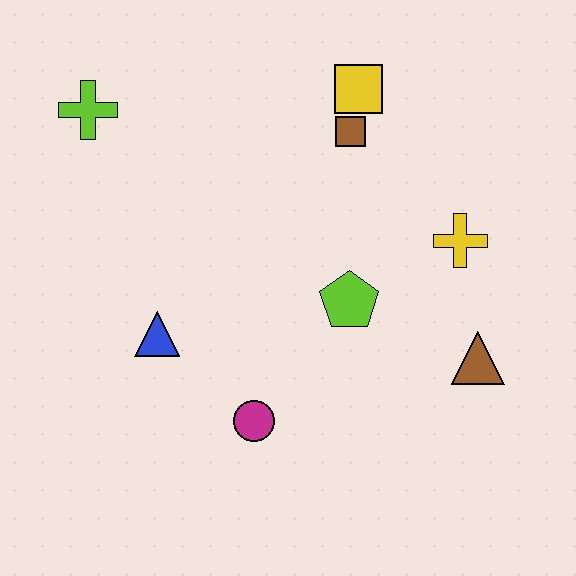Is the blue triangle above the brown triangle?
Yes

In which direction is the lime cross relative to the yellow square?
The lime cross is to the left of the yellow square.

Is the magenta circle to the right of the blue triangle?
Yes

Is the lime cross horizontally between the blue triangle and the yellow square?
No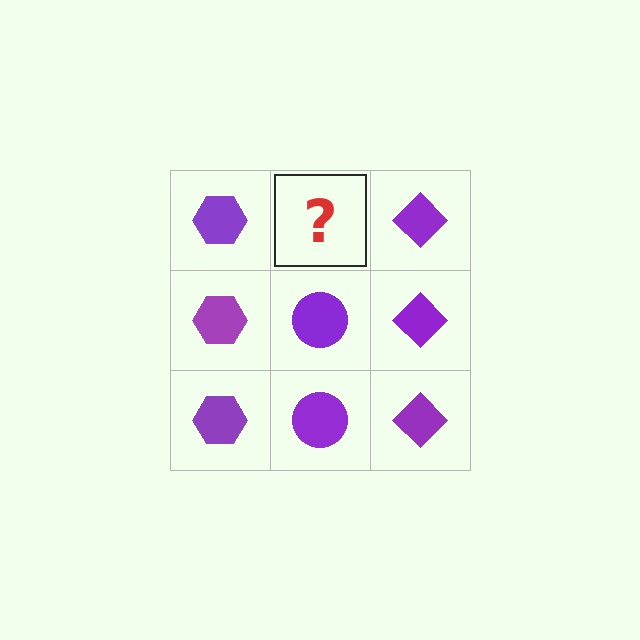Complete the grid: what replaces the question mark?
The question mark should be replaced with a purple circle.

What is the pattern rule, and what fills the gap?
The rule is that each column has a consistent shape. The gap should be filled with a purple circle.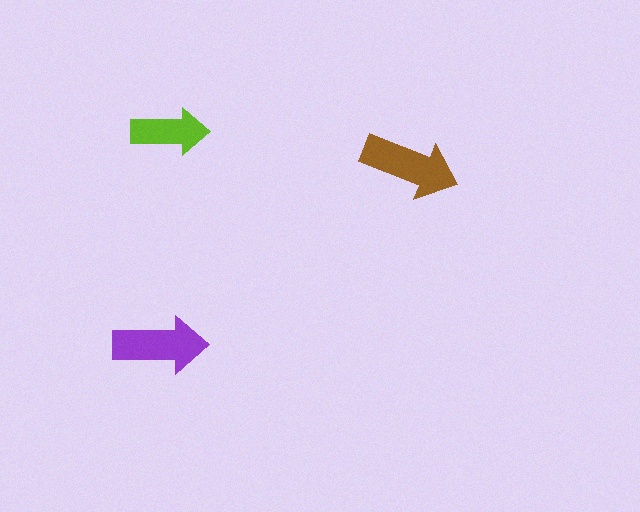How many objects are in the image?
There are 3 objects in the image.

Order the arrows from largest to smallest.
the brown one, the purple one, the lime one.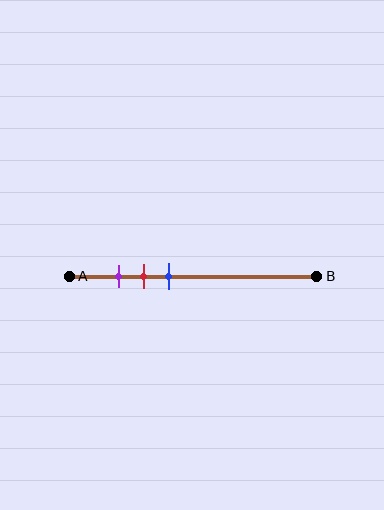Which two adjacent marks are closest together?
The purple and red marks are the closest adjacent pair.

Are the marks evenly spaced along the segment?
Yes, the marks are approximately evenly spaced.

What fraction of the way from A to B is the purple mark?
The purple mark is approximately 20% (0.2) of the way from A to B.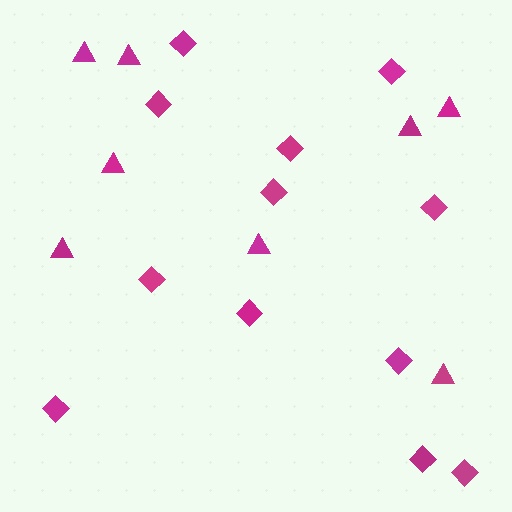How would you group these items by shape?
There are 2 groups: one group of triangles (8) and one group of diamonds (12).